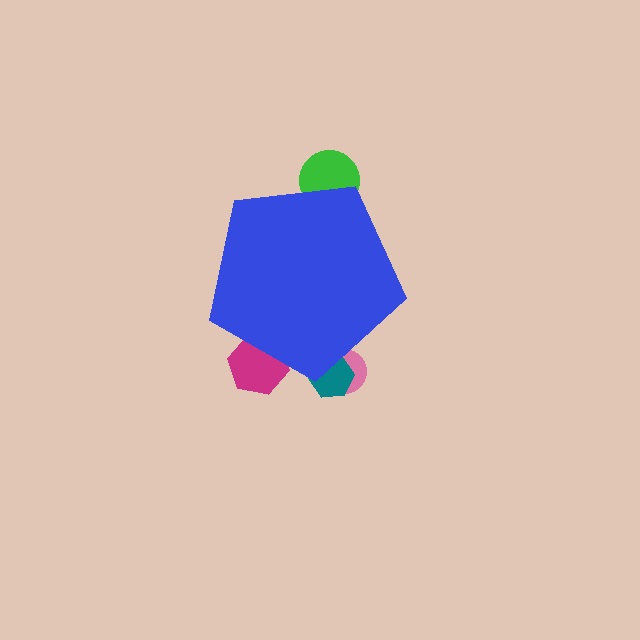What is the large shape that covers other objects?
A blue pentagon.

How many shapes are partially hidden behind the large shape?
4 shapes are partially hidden.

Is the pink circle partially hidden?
Yes, the pink circle is partially hidden behind the blue pentagon.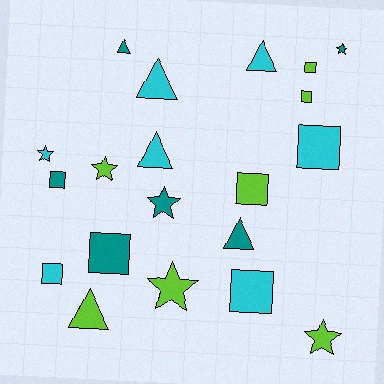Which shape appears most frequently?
Square, with 8 objects.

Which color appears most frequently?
Lime, with 7 objects.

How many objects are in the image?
There are 20 objects.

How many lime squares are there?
There are 3 lime squares.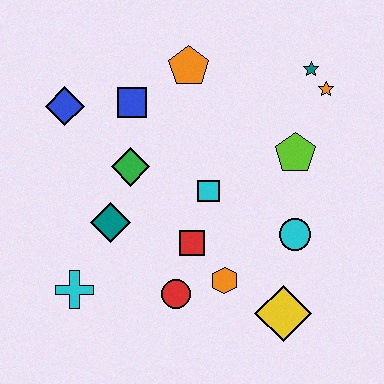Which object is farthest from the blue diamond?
The yellow diamond is farthest from the blue diamond.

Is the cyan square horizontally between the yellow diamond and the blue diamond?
Yes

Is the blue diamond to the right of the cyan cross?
No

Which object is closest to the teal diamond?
The green diamond is closest to the teal diamond.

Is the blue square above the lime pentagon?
Yes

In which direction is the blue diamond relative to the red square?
The blue diamond is above the red square.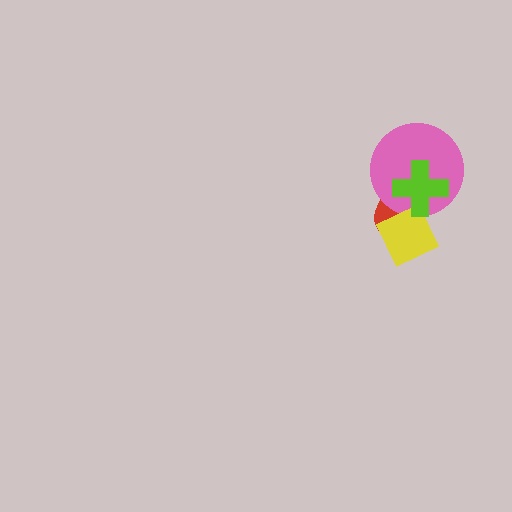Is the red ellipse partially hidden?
Yes, it is partially covered by another shape.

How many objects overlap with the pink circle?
3 objects overlap with the pink circle.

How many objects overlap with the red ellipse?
3 objects overlap with the red ellipse.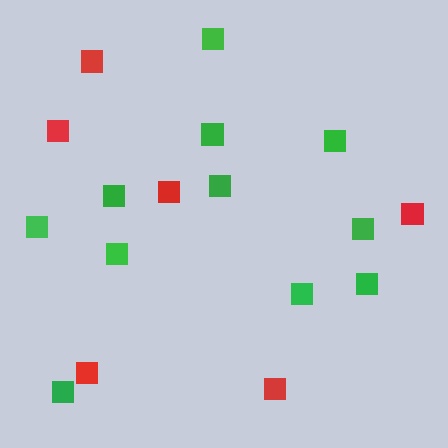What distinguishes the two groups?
There are 2 groups: one group of green squares (11) and one group of red squares (6).